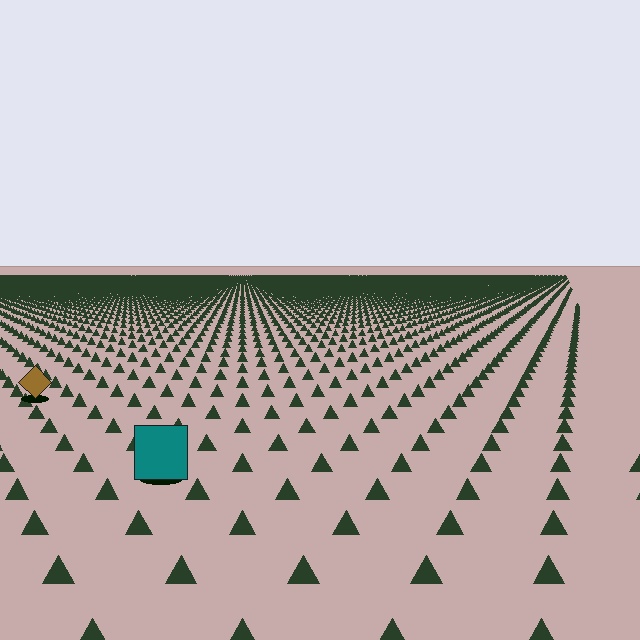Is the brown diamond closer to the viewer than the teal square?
No. The teal square is closer — you can tell from the texture gradient: the ground texture is coarser near it.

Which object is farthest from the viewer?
The brown diamond is farthest from the viewer. It appears smaller and the ground texture around it is denser.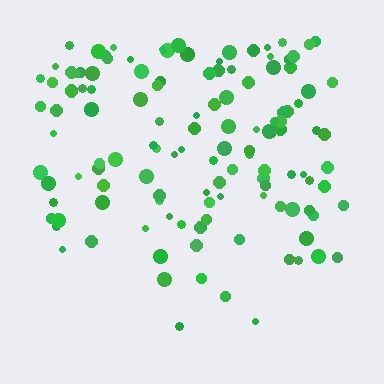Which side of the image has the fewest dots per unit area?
The bottom.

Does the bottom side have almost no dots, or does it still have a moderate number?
Still a moderate number, just noticeably fewer than the top.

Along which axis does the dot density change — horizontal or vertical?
Vertical.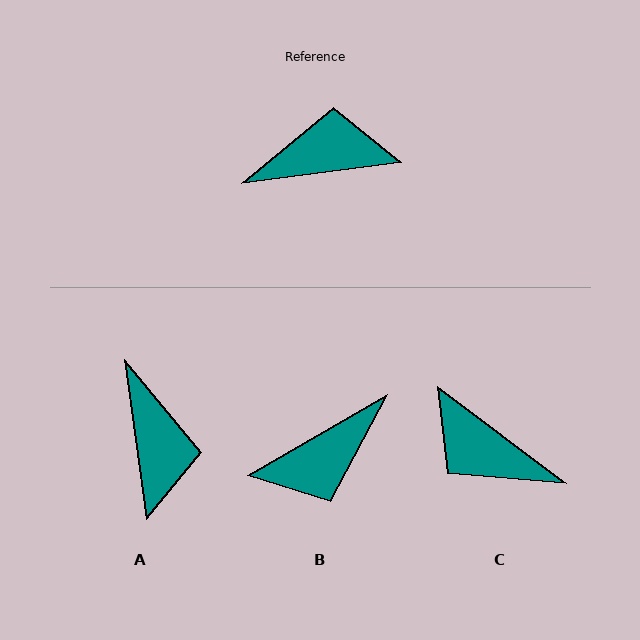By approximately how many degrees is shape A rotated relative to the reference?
Approximately 90 degrees clockwise.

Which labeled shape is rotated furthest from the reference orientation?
B, about 158 degrees away.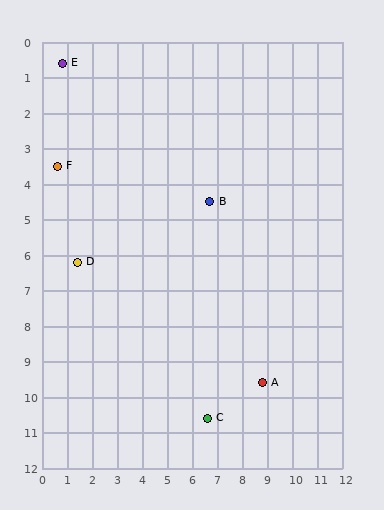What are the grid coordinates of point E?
Point E is at approximately (0.8, 0.6).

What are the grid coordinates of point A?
Point A is at approximately (8.8, 9.6).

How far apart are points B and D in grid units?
Points B and D are about 5.6 grid units apart.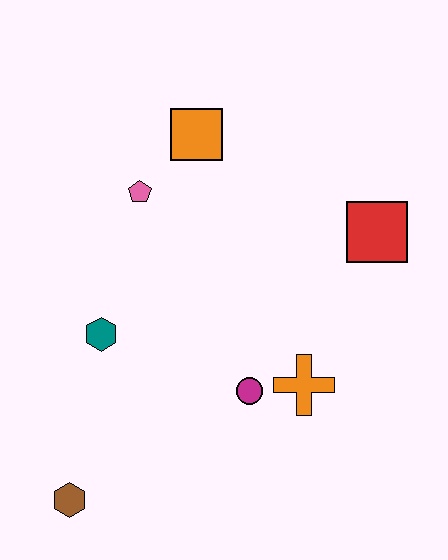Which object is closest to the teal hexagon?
The pink pentagon is closest to the teal hexagon.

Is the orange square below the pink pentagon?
No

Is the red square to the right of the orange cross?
Yes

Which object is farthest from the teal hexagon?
The red square is farthest from the teal hexagon.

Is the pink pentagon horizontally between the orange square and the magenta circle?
No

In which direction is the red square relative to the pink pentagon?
The red square is to the right of the pink pentagon.